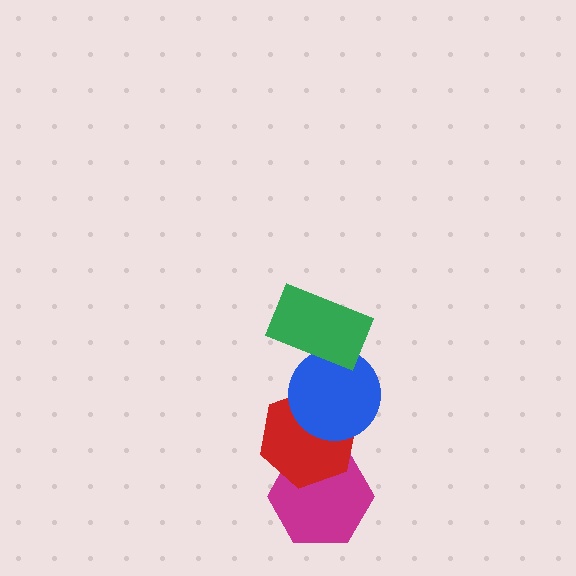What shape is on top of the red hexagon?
The blue circle is on top of the red hexagon.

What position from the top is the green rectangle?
The green rectangle is 1st from the top.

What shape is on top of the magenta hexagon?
The red hexagon is on top of the magenta hexagon.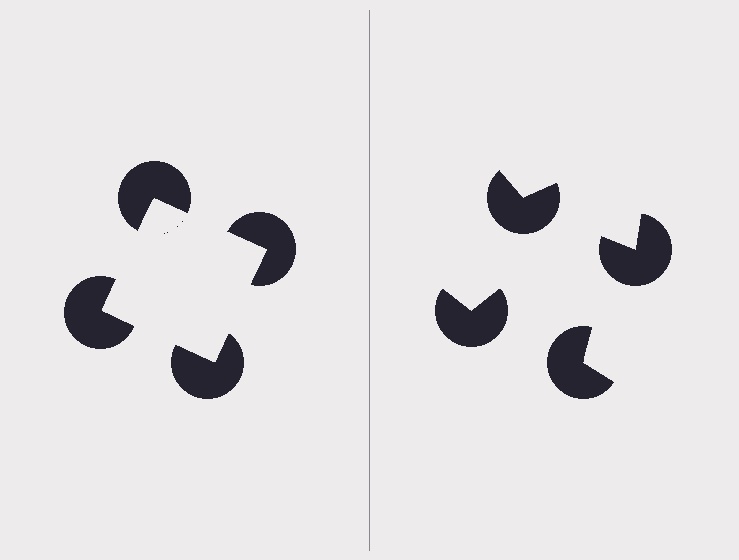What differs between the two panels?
The pac-man discs are positioned identically on both sides; only the wedge orientations differ. On the left they align to a square; on the right they are misaligned.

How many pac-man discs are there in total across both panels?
8 — 4 on each side.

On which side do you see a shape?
An illusory square appears on the left side. On the right side the wedge cuts are rotated, so no coherent shape forms.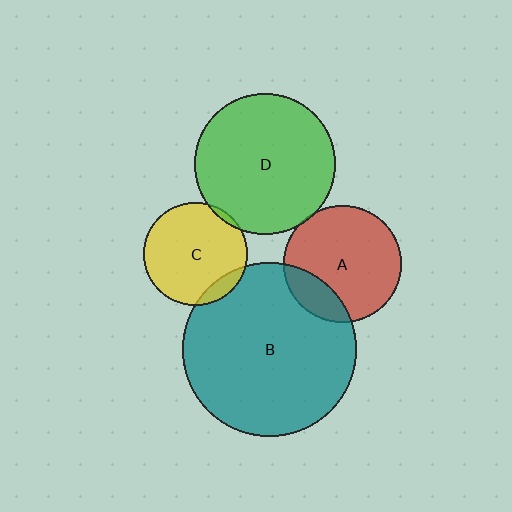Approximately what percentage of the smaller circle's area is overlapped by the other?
Approximately 5%.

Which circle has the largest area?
Circle B (teal).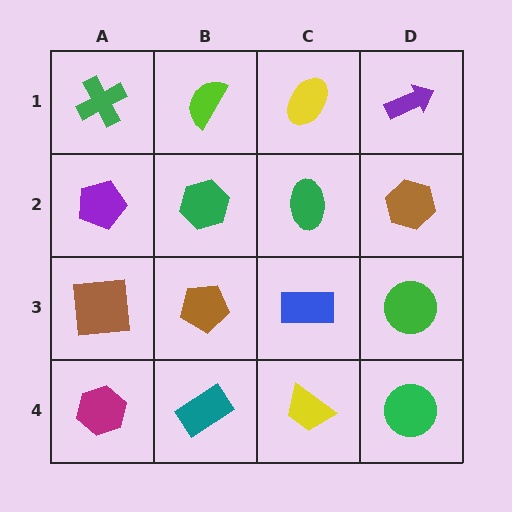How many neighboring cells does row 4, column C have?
3.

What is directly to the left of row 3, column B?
A brown square.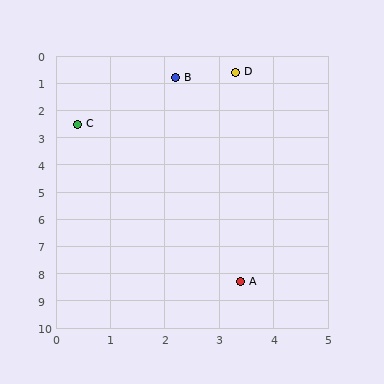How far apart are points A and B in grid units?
Points A and B are about 7.6 grid units apart.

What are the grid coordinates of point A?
Point A is at approximately (3.4, 8.3).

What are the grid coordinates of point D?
Point D is at approximately (3.3, 0.6).